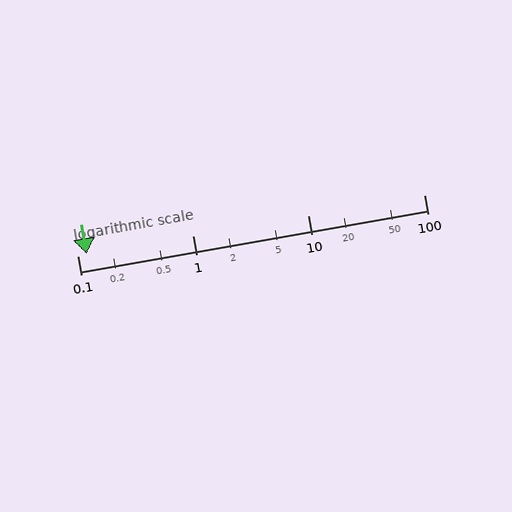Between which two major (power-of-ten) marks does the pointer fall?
The pointer is between 0.1 and 1.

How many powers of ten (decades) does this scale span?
The scale spans 3 decades, from 0.1 to 100.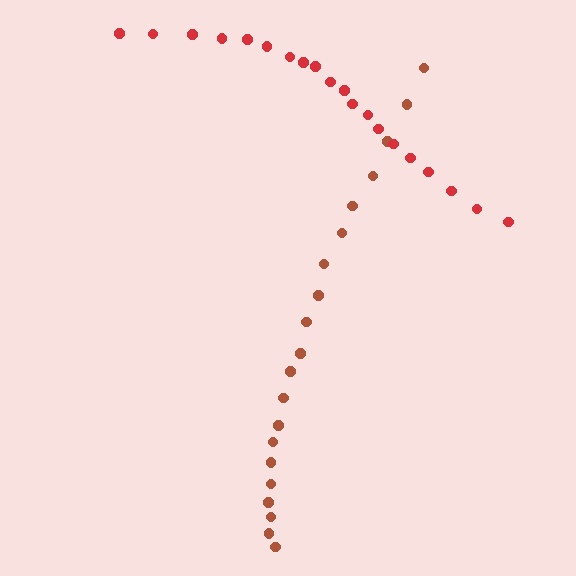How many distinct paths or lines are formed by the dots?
There are 2 distinct paths.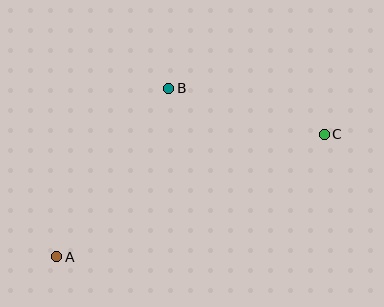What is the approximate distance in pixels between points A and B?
The distance between A and B is approximately 202 pixels.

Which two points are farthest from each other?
Points A and C are farthest from each other.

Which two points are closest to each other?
Points B and C are closest to each other.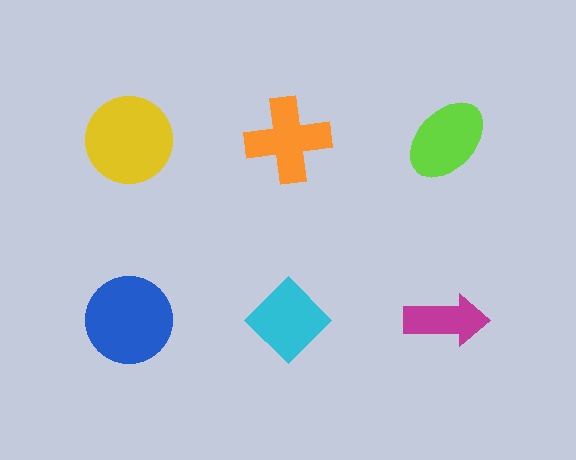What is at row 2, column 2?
A cyan diamond.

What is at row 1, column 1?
A yellow circle.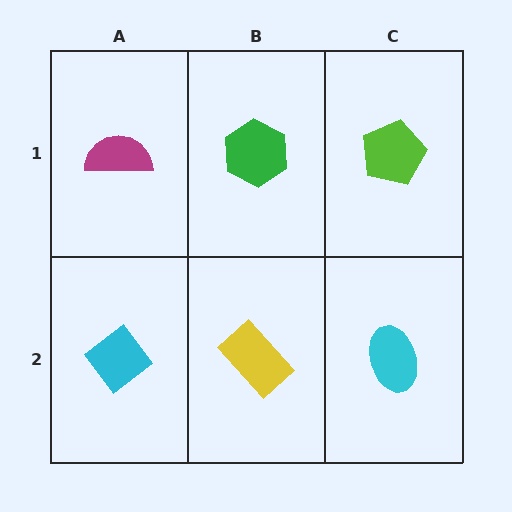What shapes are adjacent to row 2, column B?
A green hexagon (row 1, column B), a cyan diamond (row 2, column A), a cyan ellipse (row 2, column C).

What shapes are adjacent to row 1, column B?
A yellow rectangle (row 2, column B), a magenta semicircle (row 1, column A), a lime pentagon (row 1, column C).